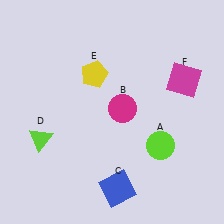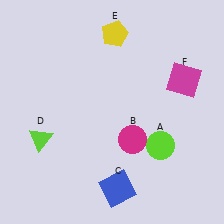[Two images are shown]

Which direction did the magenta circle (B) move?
The magenta circle (B) moved down.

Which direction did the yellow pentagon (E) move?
The yellow pentagon (E) moved up.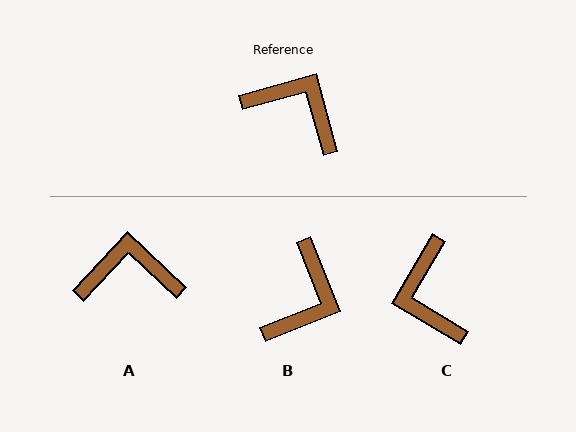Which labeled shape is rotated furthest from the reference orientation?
C, about 134 degrees away.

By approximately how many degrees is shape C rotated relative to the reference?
Approximately 134 degrees counter-clockwise.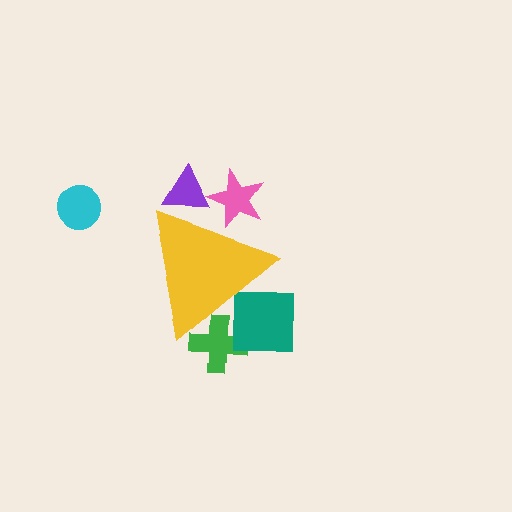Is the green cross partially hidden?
Yes, the green cross is partially hidden behind the yellow triangle.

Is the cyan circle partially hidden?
No, the cyan circle is fully visible.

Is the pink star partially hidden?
Yes, the pink star is partially hidden behind the yellow triangle.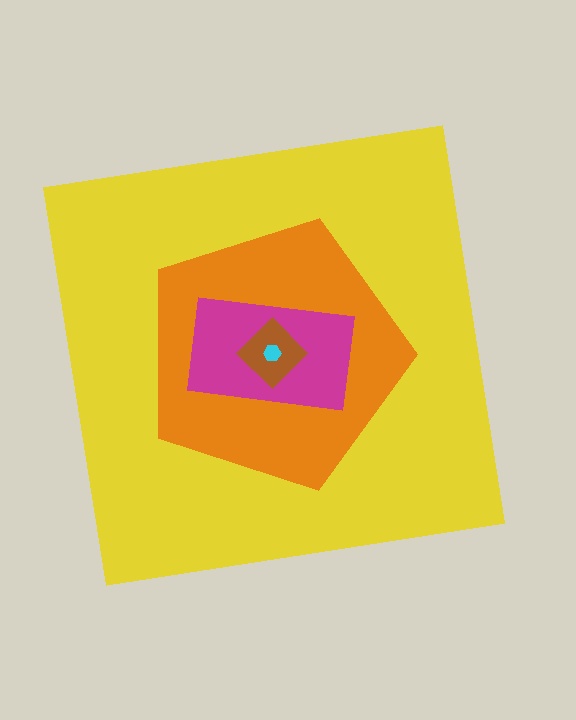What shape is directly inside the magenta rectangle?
The brown diamond.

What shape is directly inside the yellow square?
The orange pentagon.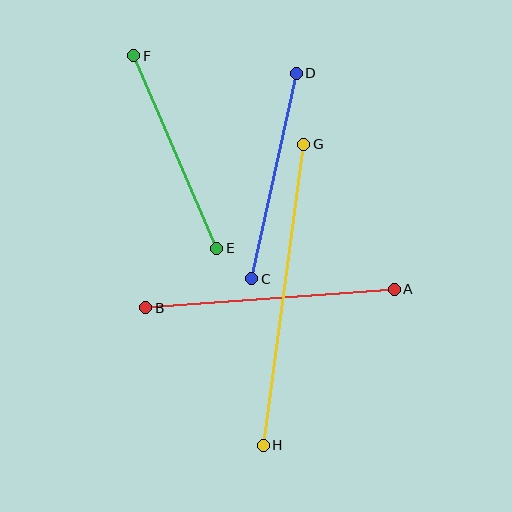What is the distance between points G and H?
The distance is approximately 304 pixels.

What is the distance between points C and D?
The distance is approximately 210 pixels.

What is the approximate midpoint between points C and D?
The midpoint is at approximately (274, 176) pixels.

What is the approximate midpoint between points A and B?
The midpoint is at approximately (270, 298) pixels.